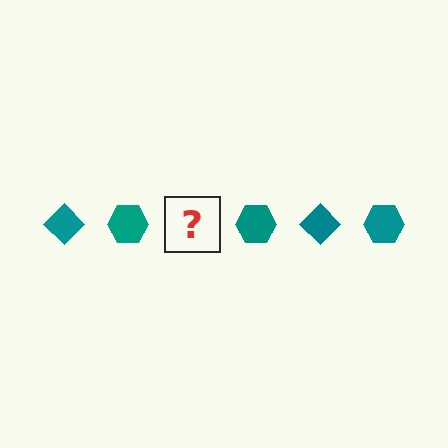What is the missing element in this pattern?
The missing element is a teal diamond.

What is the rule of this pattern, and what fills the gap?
The rule is that the pattern cycles through diamond, hexagon shapes in teal. The gap should be filled with a teal diamond.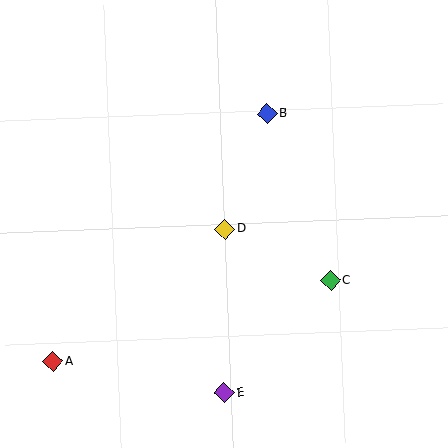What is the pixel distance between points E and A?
The distance between E and A is 174 pixels.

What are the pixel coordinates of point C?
Point C is at (331, 281).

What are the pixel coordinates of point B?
Point B is at (267, 113).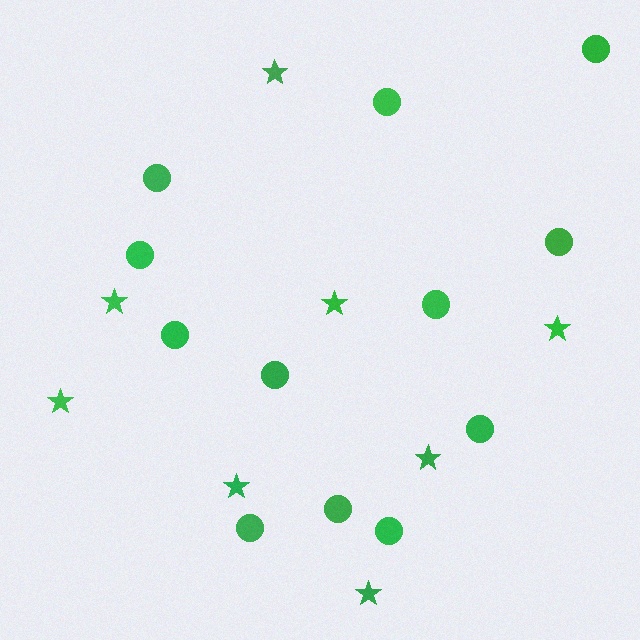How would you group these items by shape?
There are 2 groups: one group of circles (12) and one group of stars (8).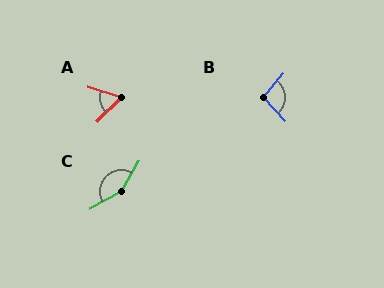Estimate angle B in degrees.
Approximately 98 degrees.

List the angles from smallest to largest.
A (64°), B (98°), C (149°).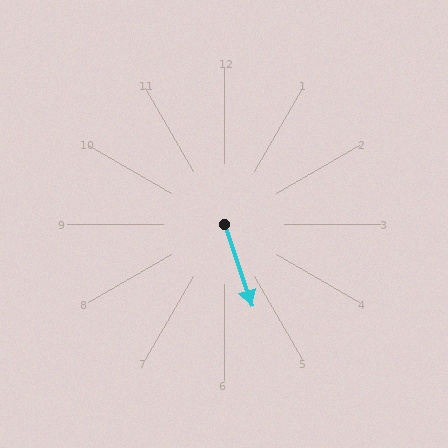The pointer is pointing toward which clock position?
Roughly 5 o'clock.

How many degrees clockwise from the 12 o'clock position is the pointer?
Approximately 161 degrees.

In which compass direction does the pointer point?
South.